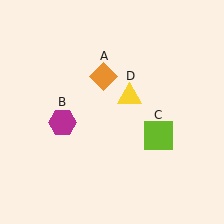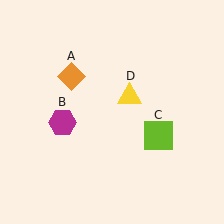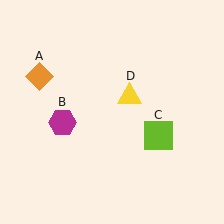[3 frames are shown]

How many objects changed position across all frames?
1 object changed position: orange diamond (object A).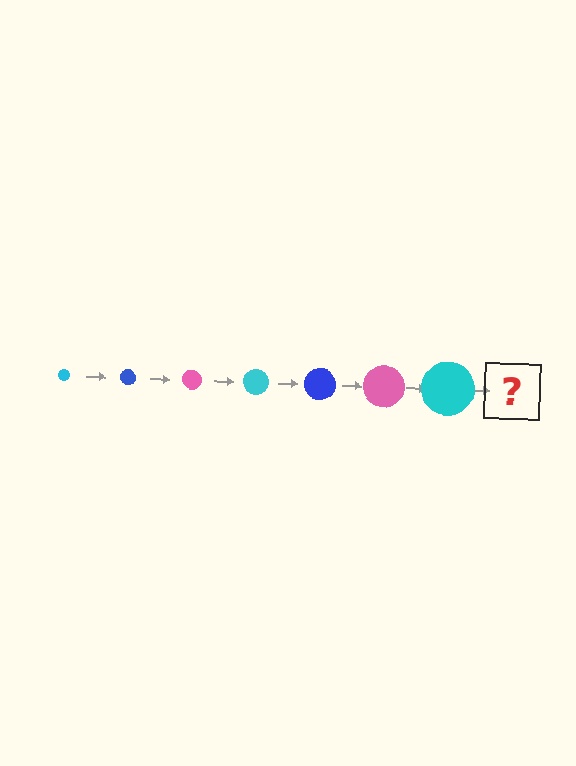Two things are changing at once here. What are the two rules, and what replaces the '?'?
The two rules are that the circle grows larger each step and the color cycles through cyan, blue, and pink. The '?' should be a blue circle, larger than the previous one.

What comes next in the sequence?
The next element should be a blue circle, larger than the previous one.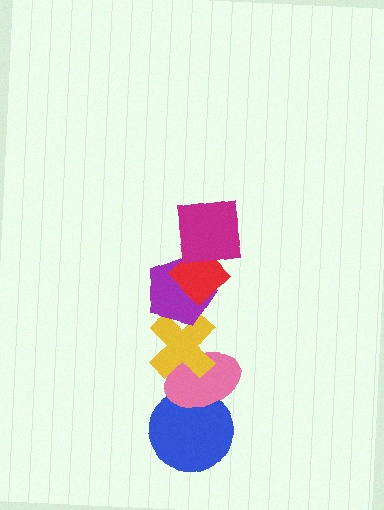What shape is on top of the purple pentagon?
The red diamond is on top of the purple pentagon.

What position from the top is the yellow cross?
The yellow cross is 4th from the top.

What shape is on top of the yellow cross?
The purple pentagon is on top of the yellow cross.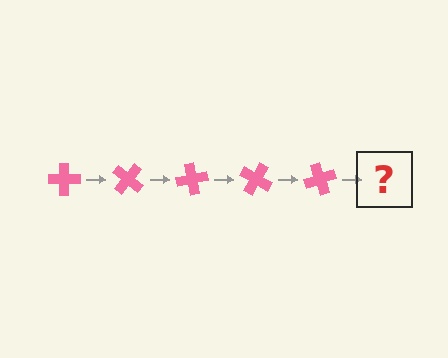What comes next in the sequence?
The next element should be a pink cross rotated 200 degrees.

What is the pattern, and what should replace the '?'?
The pattern is that the cross rotates 40 degrees each step. The '?' should be a pink cross rotated 200 degrees.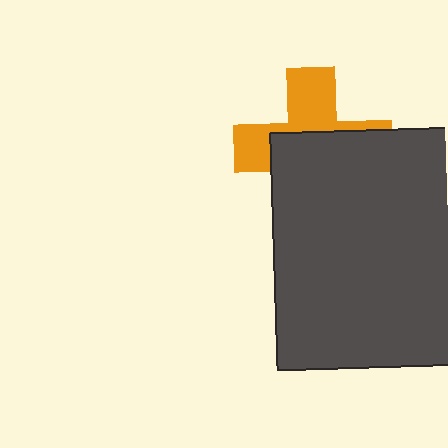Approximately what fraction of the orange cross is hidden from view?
Roughly 59% of the orange cross is hidden behind the dark gray square.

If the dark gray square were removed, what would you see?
You would see the complete orange cross.